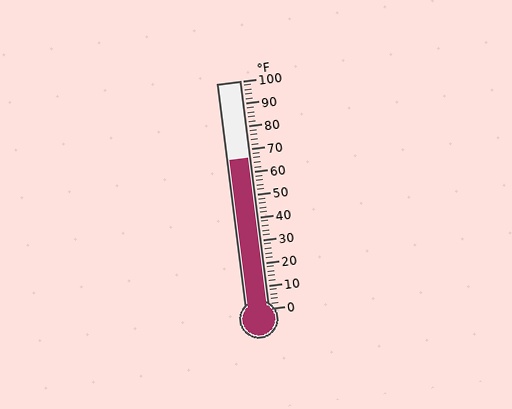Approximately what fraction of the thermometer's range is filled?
The thermometer is filled to approximately 65% of its range.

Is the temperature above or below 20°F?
The temperature is above 20°F.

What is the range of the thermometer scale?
The thermometer scale ranges from 0°F to 100°F.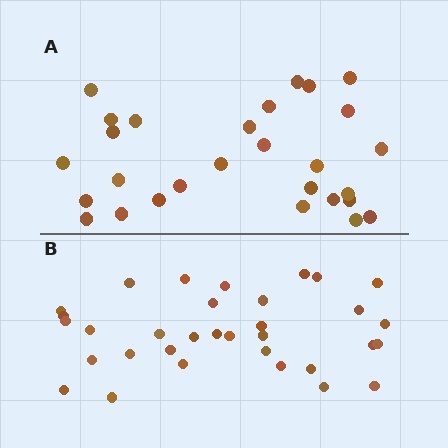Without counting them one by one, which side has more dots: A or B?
Region B (the bottom region) has more dots.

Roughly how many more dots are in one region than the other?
Region B has about 5 more dots than region A.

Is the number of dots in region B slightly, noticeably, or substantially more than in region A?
Region B has only slightly more — the two regions are fairly close. The ratio is roughly 1.2 to 1.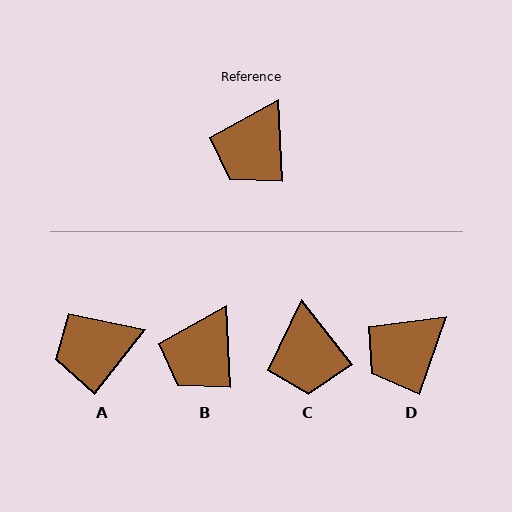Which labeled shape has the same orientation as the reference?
B.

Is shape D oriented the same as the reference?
No, it is off by about 22 degrees.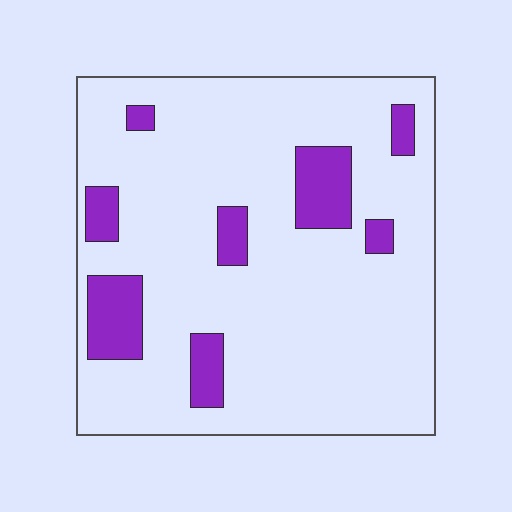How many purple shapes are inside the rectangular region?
8.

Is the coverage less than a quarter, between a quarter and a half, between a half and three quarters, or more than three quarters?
Less than a quarter.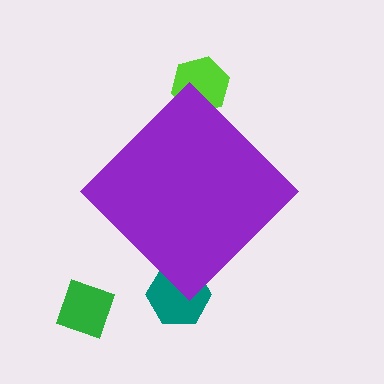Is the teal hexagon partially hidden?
Yes, the teal hexagon is partially hidden behind the purple diamond.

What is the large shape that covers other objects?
A purple diamond.